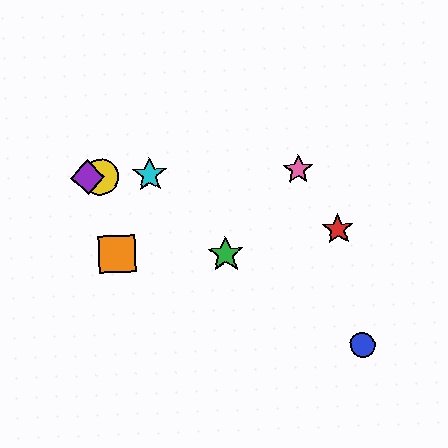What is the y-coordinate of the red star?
The red star is at y≈229.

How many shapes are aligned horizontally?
4 shapes (the yellow circle, the purple diamond, the cyan star, the pink star) are aligned horizontally.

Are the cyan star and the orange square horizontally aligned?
No, the cyan star is at y≈175 and the orange square is at y≈254.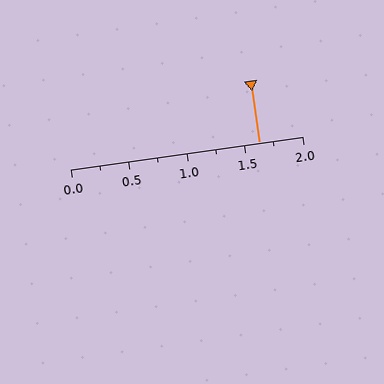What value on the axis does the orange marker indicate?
The marker indicates approximately 1.62.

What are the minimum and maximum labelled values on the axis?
The axis runs from 0.0 to 2.0.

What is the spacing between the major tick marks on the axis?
The major ticks are spaced 0.5 apart.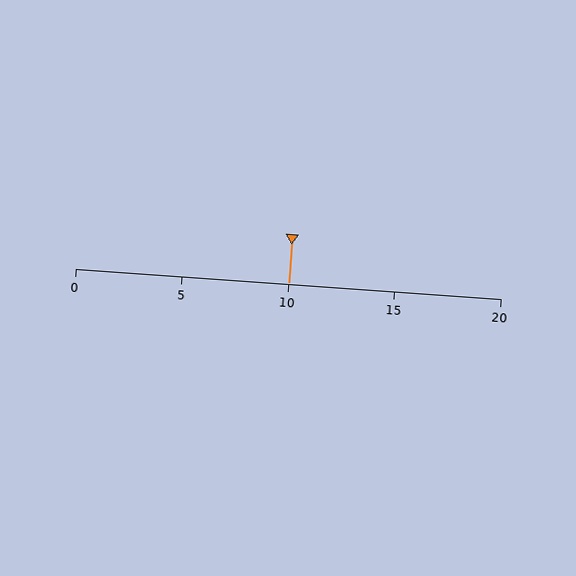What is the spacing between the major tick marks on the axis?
The major ticks are spaced 5 apart.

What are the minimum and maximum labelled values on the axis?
The axis runs from 0 to 20.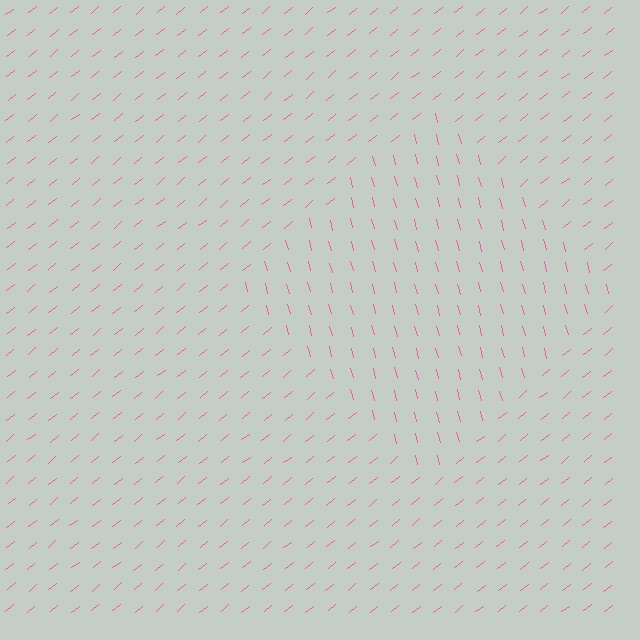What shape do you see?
I see a diamond.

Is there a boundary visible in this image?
Yes, there is a texture boundary formed by a change in line orientation.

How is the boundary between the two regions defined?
The boundary is defined purely by a change in line orientation (approximately 66 degrees difference). All lines are the same color and thickness.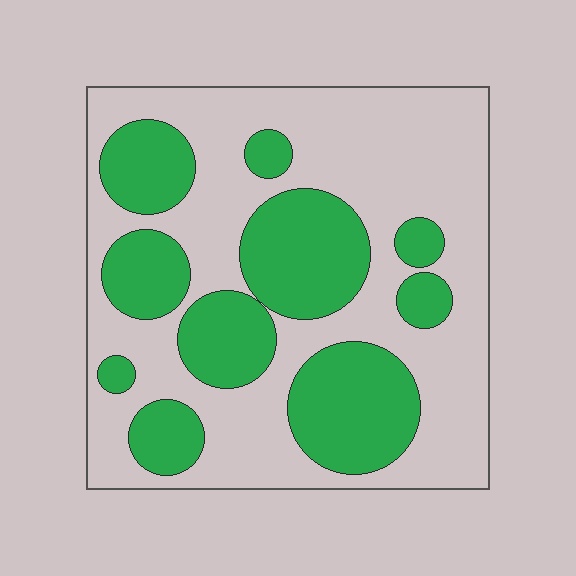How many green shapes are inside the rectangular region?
10.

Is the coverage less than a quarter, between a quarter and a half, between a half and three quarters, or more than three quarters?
Between a quarter and a half.